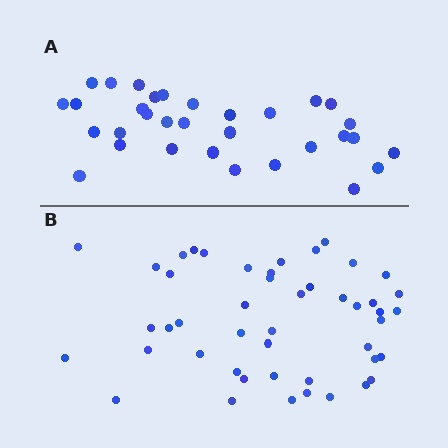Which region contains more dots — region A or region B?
Region B (the bottom region) has more dots.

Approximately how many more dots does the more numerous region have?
Region B has approximately 15 more dots than region A.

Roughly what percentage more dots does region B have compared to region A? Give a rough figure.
About 45% more.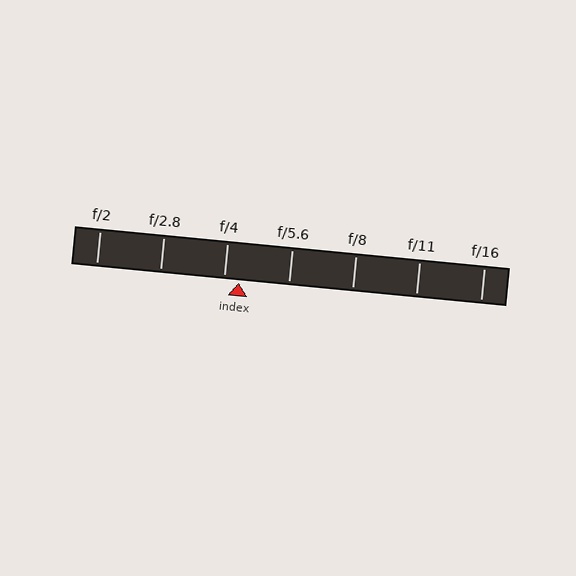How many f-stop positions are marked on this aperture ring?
There are 7 f-stop positions marked.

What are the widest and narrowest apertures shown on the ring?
The widest aperture shown is f/2 and the narrowest is f/16.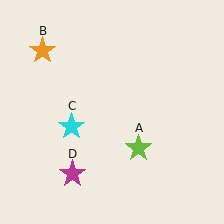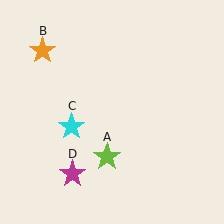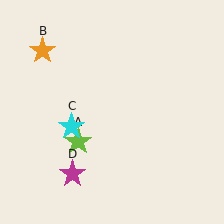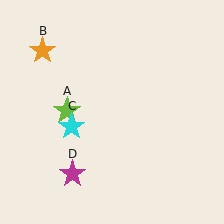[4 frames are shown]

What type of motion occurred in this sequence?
The lime star (object A) rotated clockwise around the center of the scene.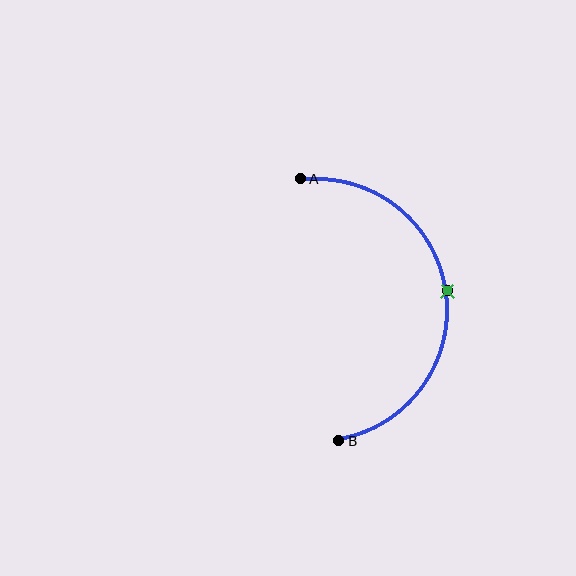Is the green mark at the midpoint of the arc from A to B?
Yes. The green mark lies on the arc at equal arc-length from both A and B — it is the arc midpoint.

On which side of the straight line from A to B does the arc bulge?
The arc bulges to the right of the straight line connecting A and B.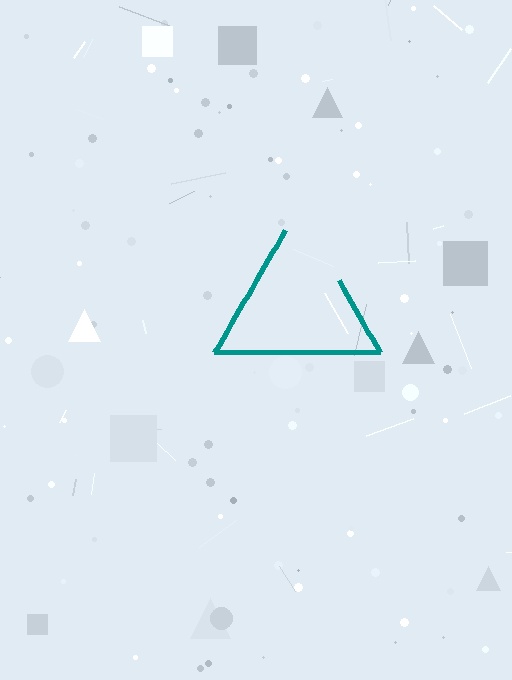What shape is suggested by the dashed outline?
The dashed outline suggests a triangle.